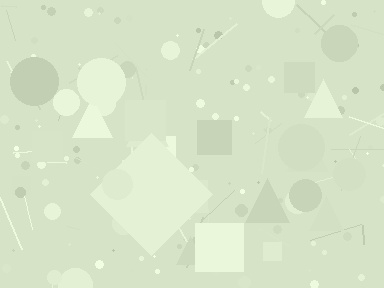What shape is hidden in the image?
A diamond is hidden in the image.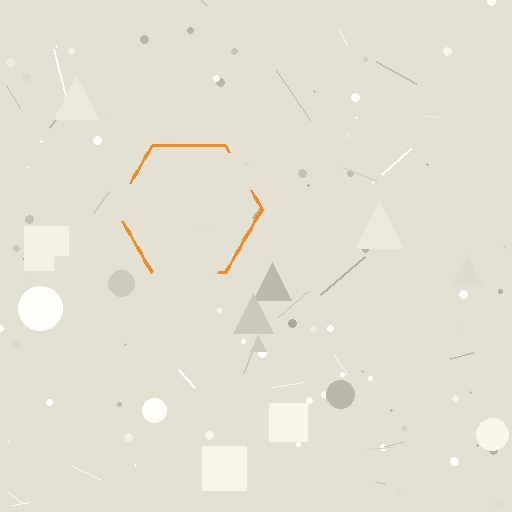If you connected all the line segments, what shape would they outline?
They would outline a hexagon.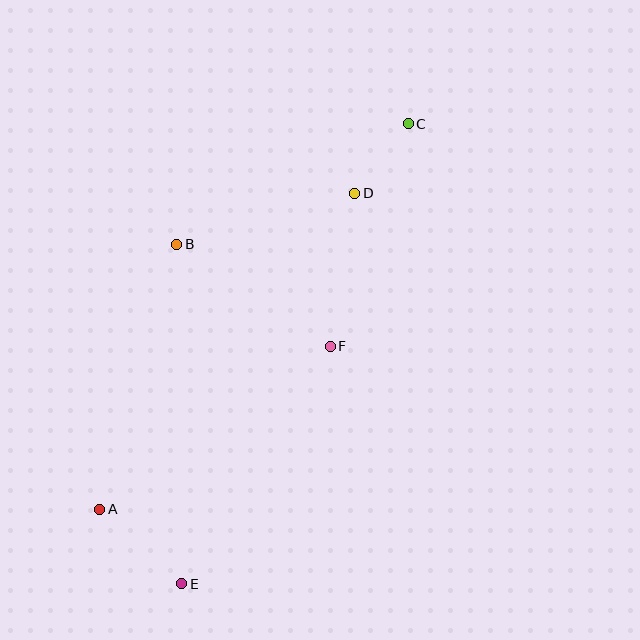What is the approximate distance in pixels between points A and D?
The distance between A and D is approximately 406 pixels.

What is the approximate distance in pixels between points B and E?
The distance between B and E is approximately 339 pixels.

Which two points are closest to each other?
Points C and D are closest to each other.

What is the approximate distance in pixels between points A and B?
The distance between A and B is approximately 276 pixels.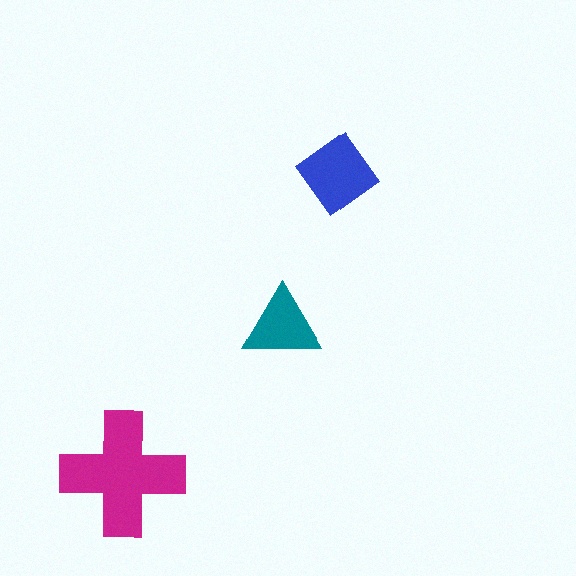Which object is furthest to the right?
The blue diamond is rightmost.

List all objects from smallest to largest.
The teal triangle, the blue diamond, the magenta cross.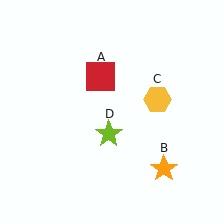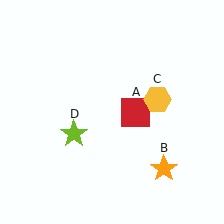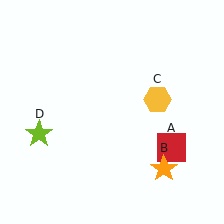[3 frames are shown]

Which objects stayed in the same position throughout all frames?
Orange star (object B) and yellow hexagon (object C) remained stationary.